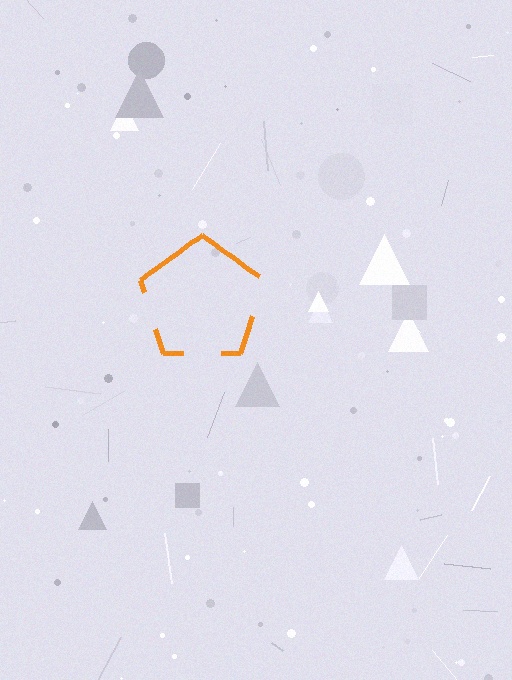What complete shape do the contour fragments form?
The contour fragments form a pentagon.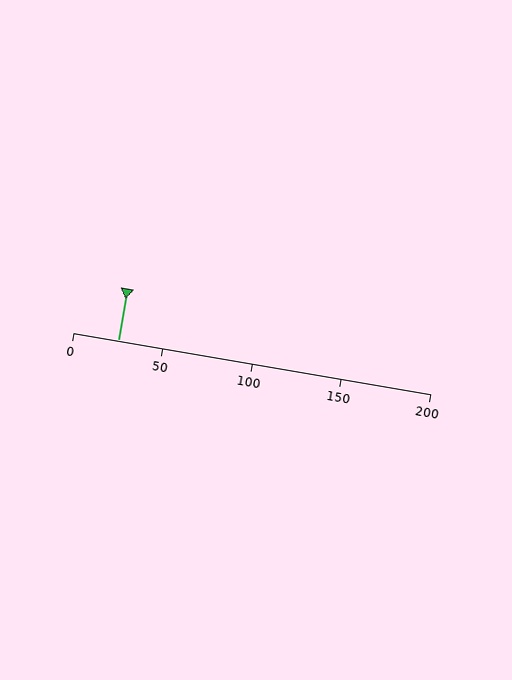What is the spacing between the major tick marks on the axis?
The major ticks are spaced 50 apart.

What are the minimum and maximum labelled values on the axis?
The axis runs from 0 to 200.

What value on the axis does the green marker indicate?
The marker indicates approximately 25.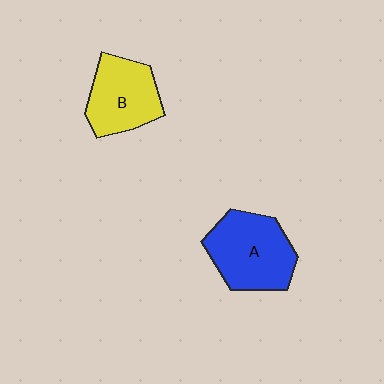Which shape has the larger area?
Shape A (blue).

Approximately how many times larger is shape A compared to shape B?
Approximately 1.2 times.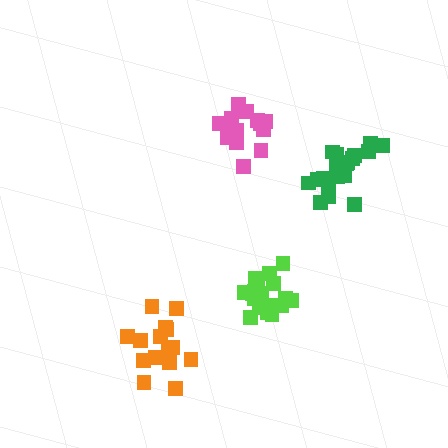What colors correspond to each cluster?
The clusters are colored: green, pink, lime, orange.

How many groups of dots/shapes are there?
There are 4 groups.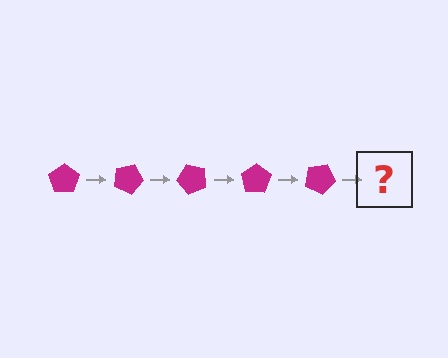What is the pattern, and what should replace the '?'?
The pattern is that the pentagon rotates 25 degrees each step. The '?' should be a magenta pentagon rotated 125 degrees.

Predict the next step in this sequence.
The next step is a magenta pentagon rotated 125 degrees.